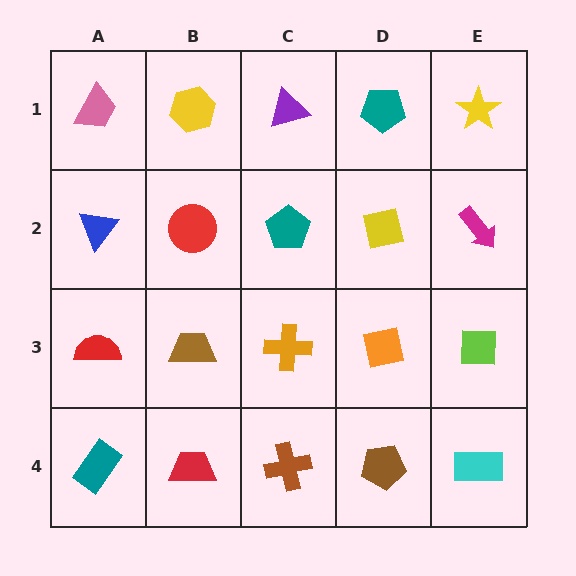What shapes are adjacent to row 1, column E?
A magenta arrow (row 2, column E), a teal pentagon (row 1, column D).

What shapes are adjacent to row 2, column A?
A pink trapezoid (row 1, column A), a red semicircle (row 3, column A), a red circle (row 2, column B).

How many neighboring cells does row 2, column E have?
3.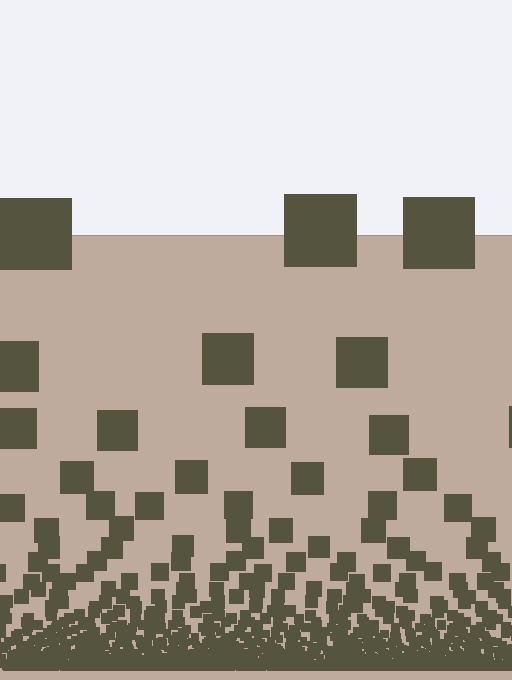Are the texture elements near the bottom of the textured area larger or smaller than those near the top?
Smaller. The gradient is inverted — elements near the bottom are smaller and denser.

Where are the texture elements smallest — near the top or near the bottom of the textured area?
Near the bottom.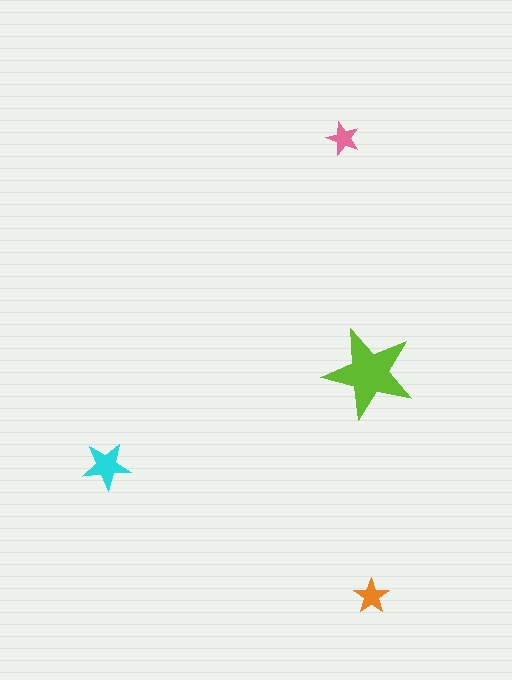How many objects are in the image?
There are 4 objects in the image.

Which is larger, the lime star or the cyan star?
The lime one.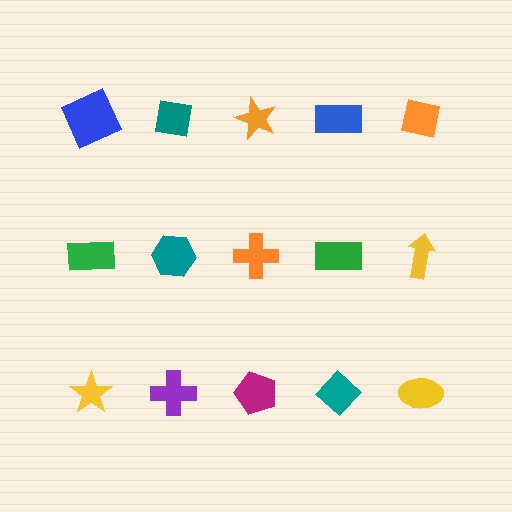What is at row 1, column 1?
A blue square.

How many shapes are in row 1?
5 shapes.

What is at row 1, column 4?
A blue rectangle.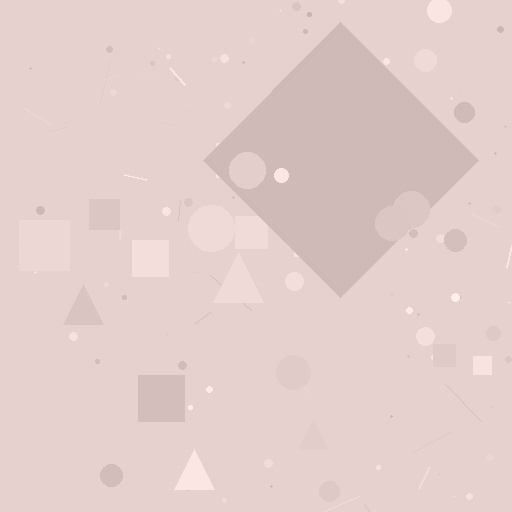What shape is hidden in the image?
A diamond is hidden in the image.